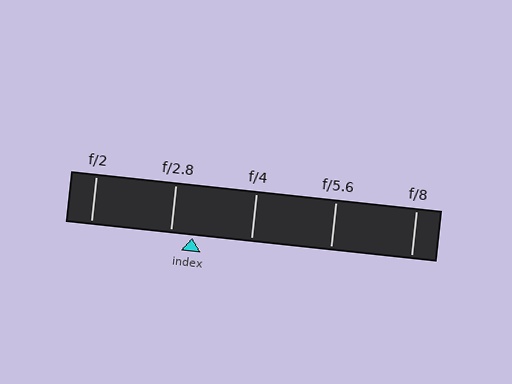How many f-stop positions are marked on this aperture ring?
There are 5 f-stop positions marked.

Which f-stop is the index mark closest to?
The index mark is closest to f/2.8.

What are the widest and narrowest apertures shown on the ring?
The widest aperture shown is f/2 and the narrowest is f/8.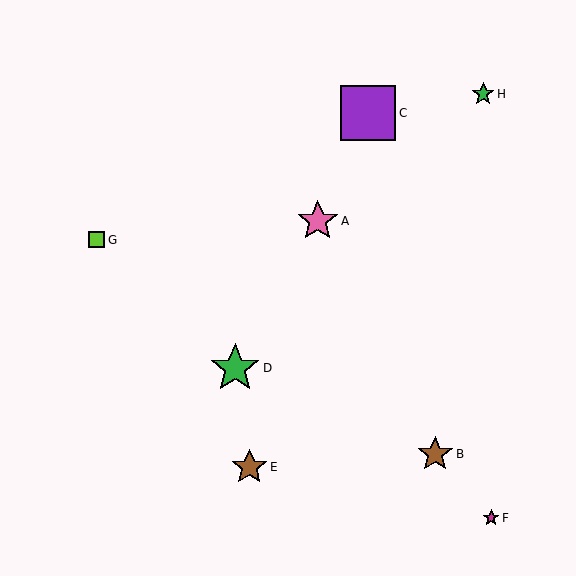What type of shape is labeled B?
Shape B is a brown star.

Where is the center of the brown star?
The center of the brown star is at (249, 467).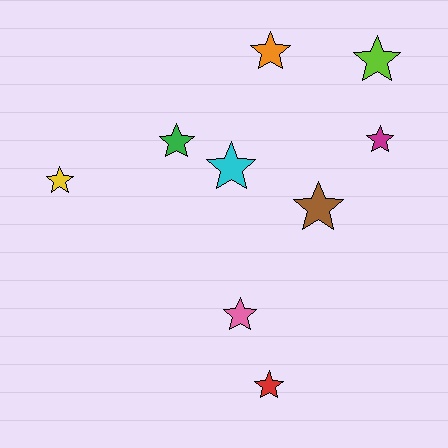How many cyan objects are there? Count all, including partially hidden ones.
There is 1 cyan object.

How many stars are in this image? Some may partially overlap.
There are 9 stars.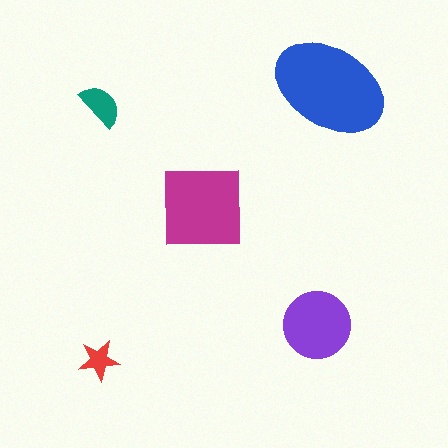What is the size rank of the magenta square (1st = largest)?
2nd.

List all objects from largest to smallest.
The blue ellipse, the magenta square, the purple circle, the teal semicircle, the red star.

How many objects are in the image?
There are 5 objects in the image.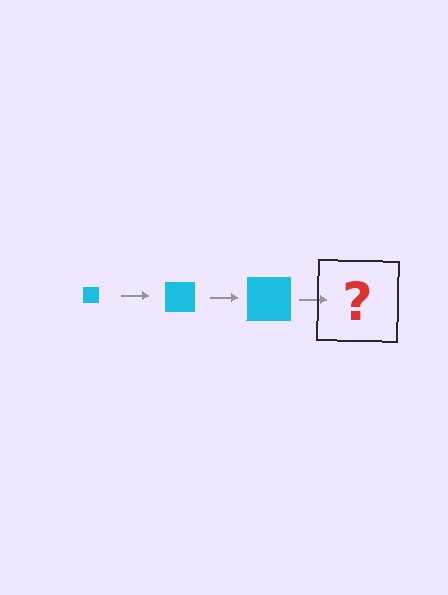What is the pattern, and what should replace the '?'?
The pattern is that the square gets progressively larger each step. The '?' should be a cyan square, larger than the previous one.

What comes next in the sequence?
The next element should be a cyan square, larger than the previous one.